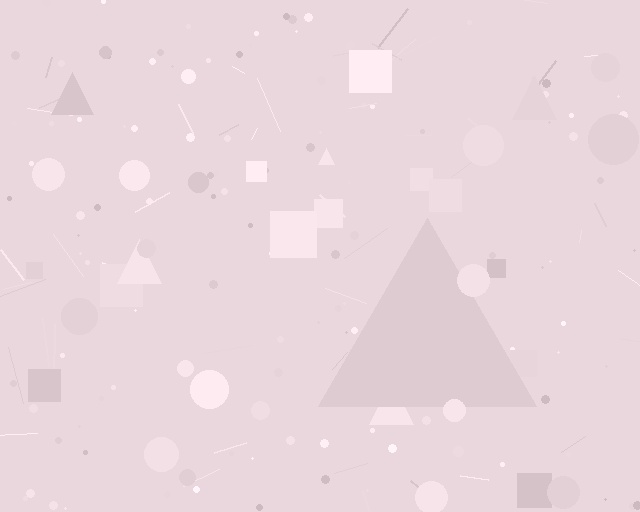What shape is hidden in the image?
A triangle is hidden in the image.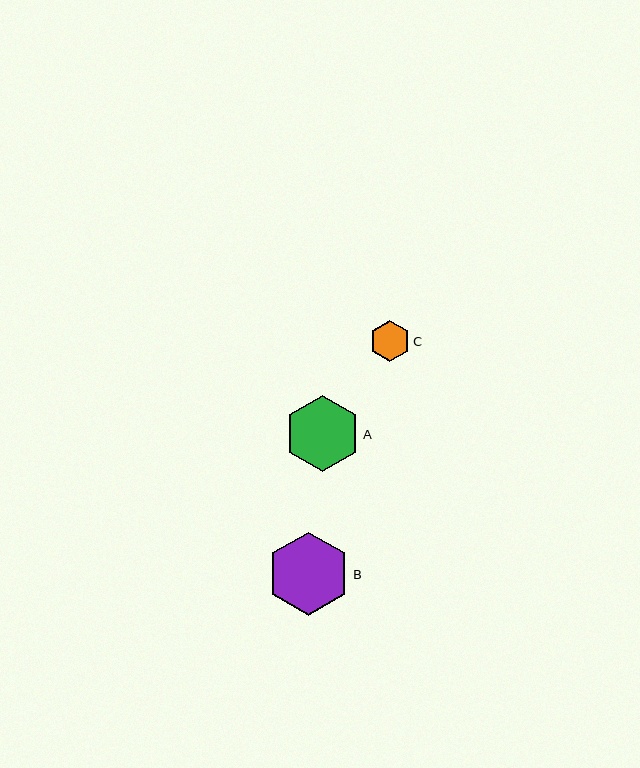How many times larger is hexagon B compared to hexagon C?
Hexagon B is approximately 2.0 times the size of hexagon C.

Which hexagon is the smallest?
Hexagon C is the smallest with a size of approximately 41 pixels.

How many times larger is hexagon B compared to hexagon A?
Hexagon B is approximately 1.1 times the size of hexagon A.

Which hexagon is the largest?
Hexagon B is the largest with a size of approximately 83 pixels.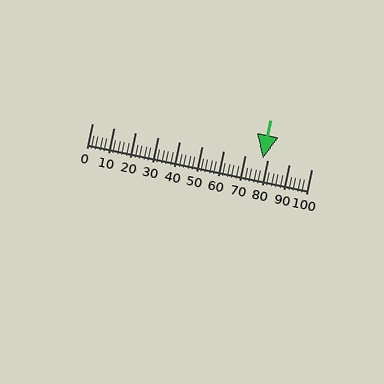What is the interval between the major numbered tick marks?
The major tick marks are spaced 10 units apart.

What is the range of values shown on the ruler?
The ruler shows values from 0 to 100.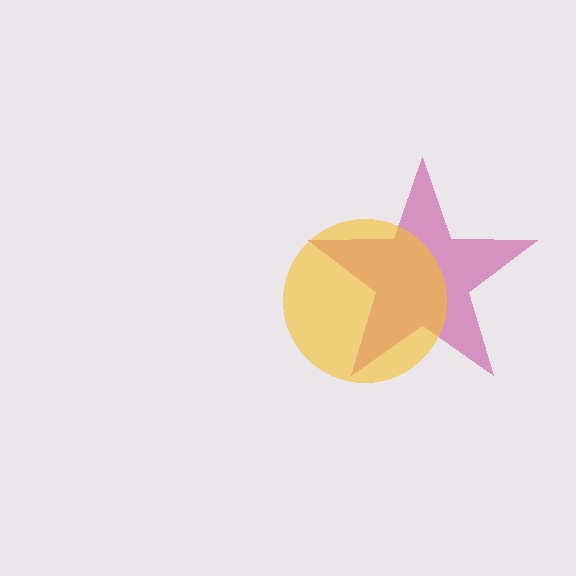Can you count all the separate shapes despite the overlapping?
Yes, there are 2 separate shapes.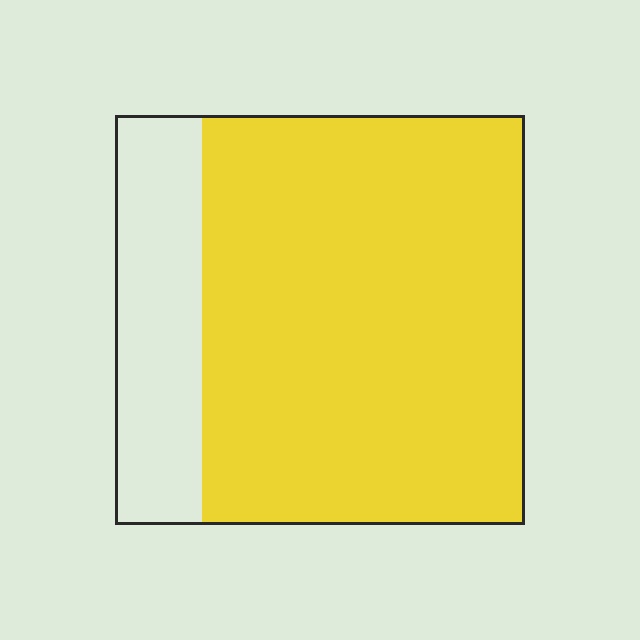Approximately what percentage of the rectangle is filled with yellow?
Approximately 80%.